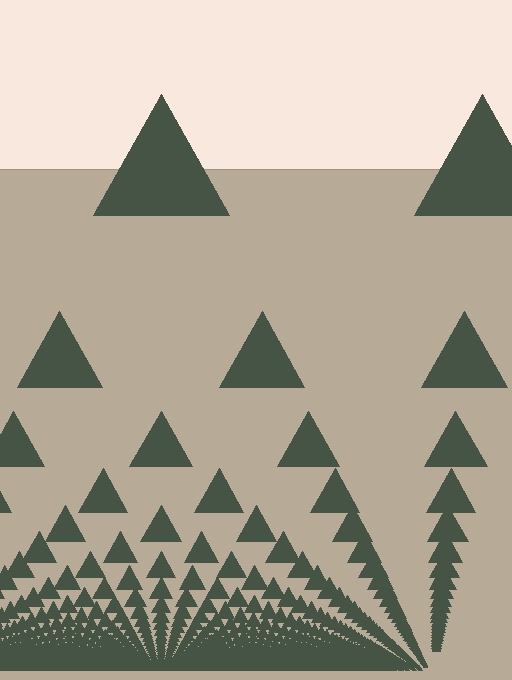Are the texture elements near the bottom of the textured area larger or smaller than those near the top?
Smaller. The gradient is inverted — elements near the bottom are smaller and denser.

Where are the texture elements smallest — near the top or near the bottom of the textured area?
Near the bottom.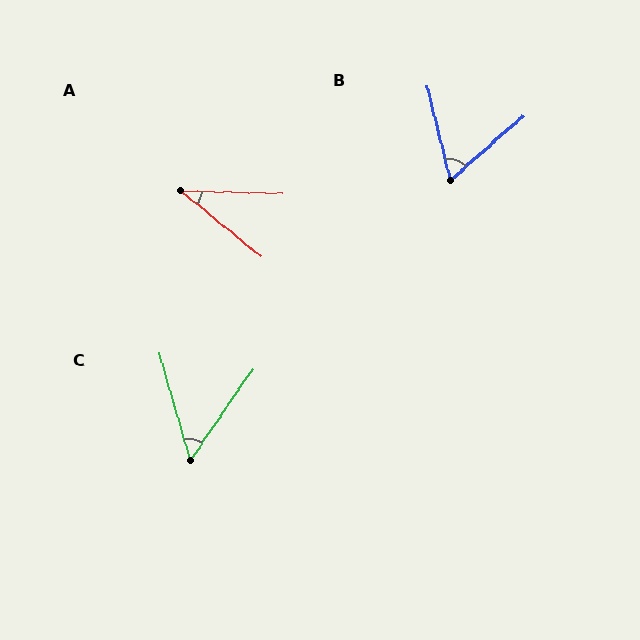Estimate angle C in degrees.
Approximately 50 degrees.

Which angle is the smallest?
A, at approximately 38 degrees.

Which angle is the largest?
B, at approximately 62 degrees.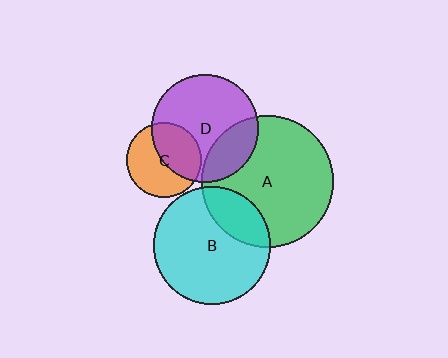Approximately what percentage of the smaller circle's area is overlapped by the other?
Approximately 25%.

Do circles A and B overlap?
Yes.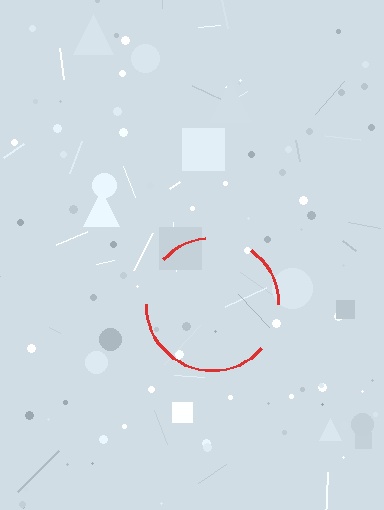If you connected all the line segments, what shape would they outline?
They would outline a circle.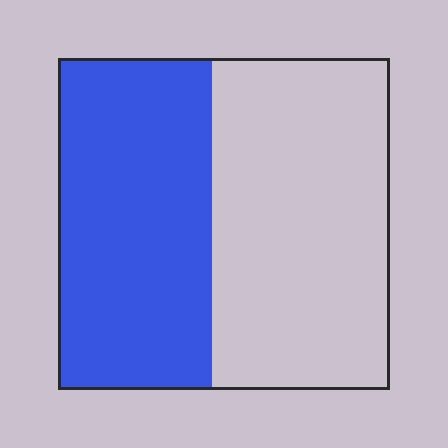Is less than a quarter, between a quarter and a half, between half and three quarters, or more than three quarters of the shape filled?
Between a quarter and a half.